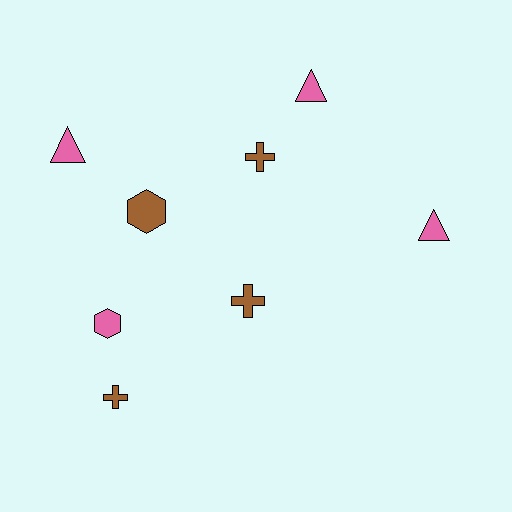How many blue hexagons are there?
There are no blue hexagons.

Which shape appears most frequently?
Triangle, with 3 objects.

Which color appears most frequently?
Brown, with 4 objects.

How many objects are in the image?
There are 8 objects.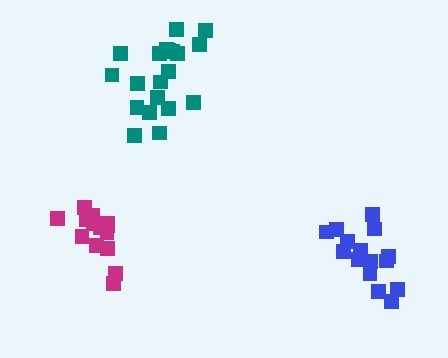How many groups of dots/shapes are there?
There are 3 groups.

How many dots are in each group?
Group 1: 20 dots, Group 2: 15 dots, Group 3: 15 dots (50 total).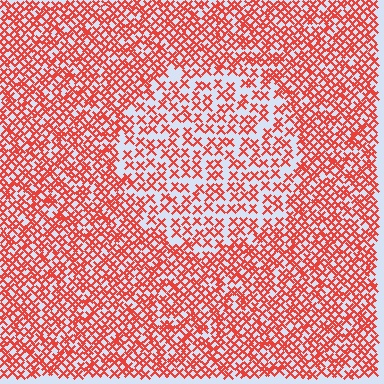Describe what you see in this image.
The image contains small red elements arranged at two different densities. A circle-shaped region is visible where the elements are less densely packed than the surrounding area.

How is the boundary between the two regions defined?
The boundary is defined by a change in element density (approximately 1.8x ratio). All elements are the same color, size, and shape.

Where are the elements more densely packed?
The elements are more densely packed outside the circle boundary.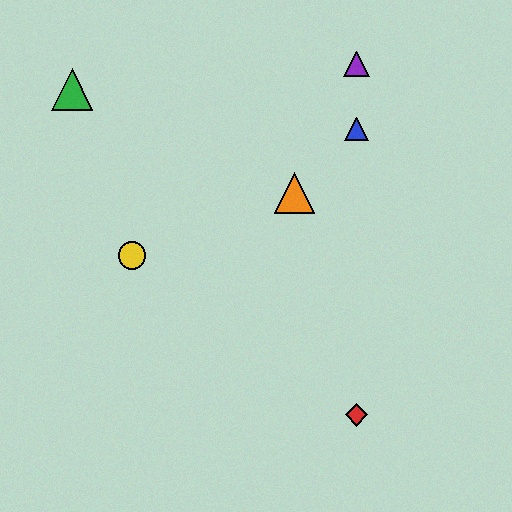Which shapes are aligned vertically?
The red diamond, the blue triangle, the purple triangle are aligned vertically.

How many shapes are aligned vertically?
3 shapes (the red diamond, the blue triangle, the purple triangle) are aligned vertically.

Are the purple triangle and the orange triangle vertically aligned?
No, the purple triangle is at x≈357 and the orange triangle is at x≈294.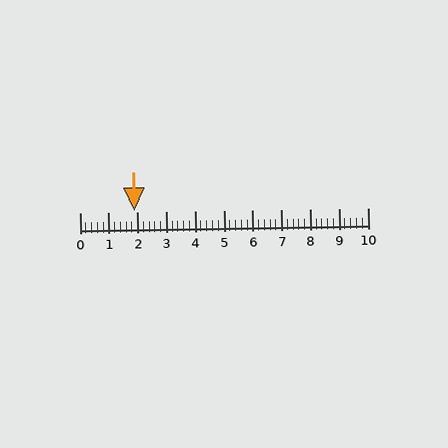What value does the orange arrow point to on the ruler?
The orange arrow points to approximately 1.9.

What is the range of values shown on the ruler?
The ruler shows values from 0 to 10.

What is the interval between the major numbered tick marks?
The major tick marks are spaced 1 units apart.